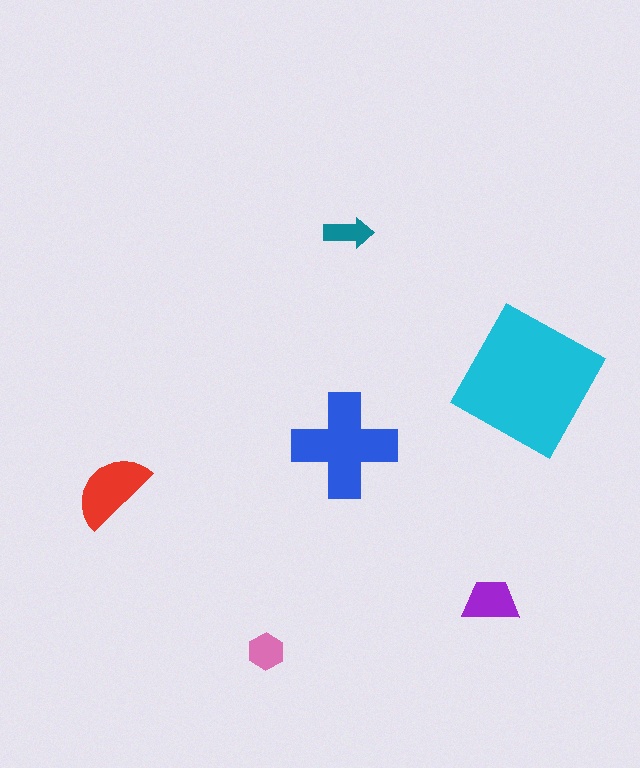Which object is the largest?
The cyan square.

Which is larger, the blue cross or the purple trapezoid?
The blue cross.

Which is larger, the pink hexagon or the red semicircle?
The red semicircle.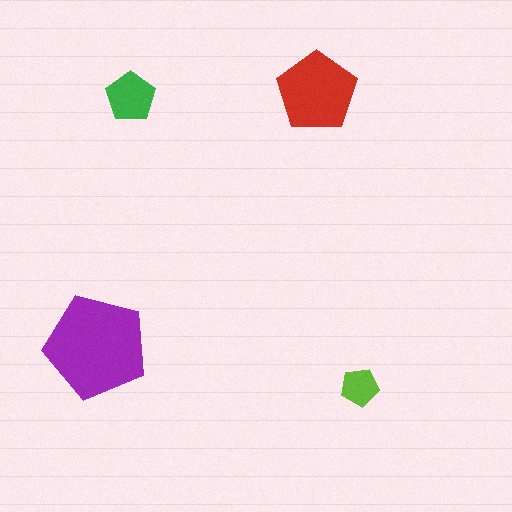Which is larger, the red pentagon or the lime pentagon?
The red one.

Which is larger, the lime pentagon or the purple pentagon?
The purple one.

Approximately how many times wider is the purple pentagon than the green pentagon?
About 2 times wider.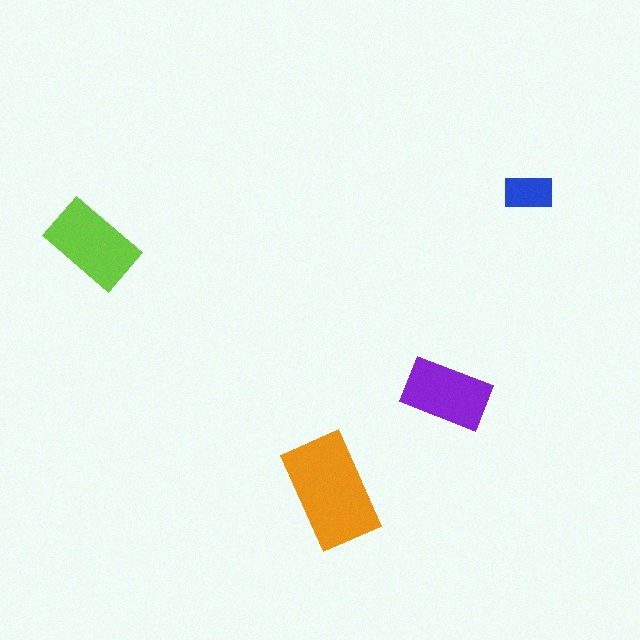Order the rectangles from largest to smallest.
the orange one, the lime one, the purple one, the blue one.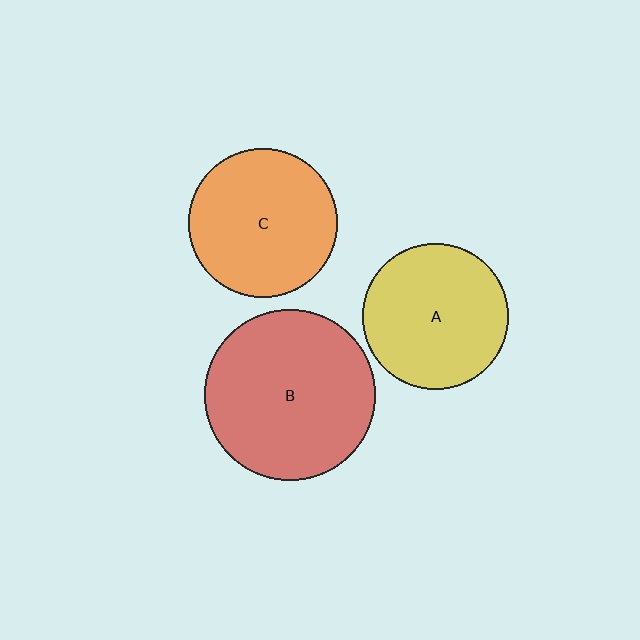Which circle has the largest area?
Circle B (red).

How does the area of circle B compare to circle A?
Approximately 1.4 times.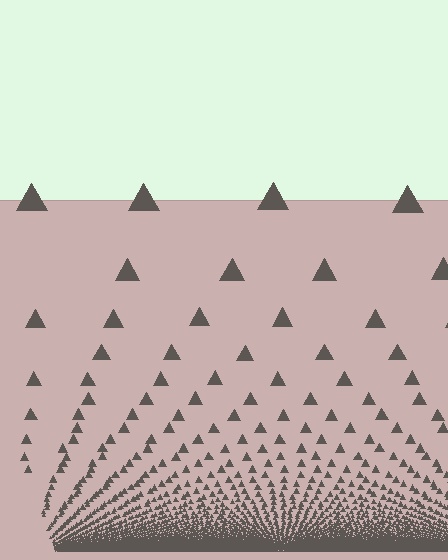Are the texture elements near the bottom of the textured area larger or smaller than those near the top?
Smaller. The gradient is inverted — elements near the bottom are smaller and denser.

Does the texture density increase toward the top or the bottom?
Density increases toward the bottom.